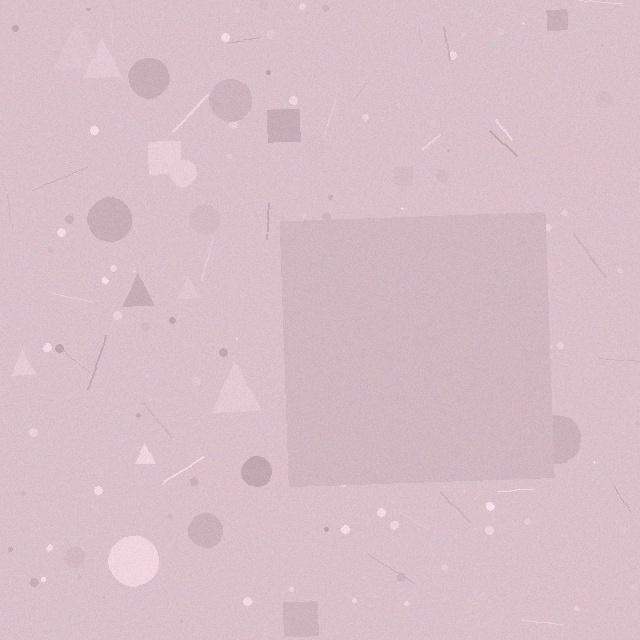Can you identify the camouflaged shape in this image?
The camouflaged shape is a square.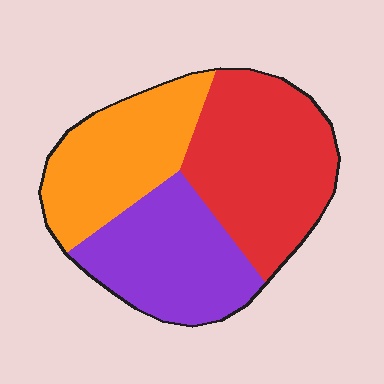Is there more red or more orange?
Red.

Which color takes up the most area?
Red, at roughly 40%.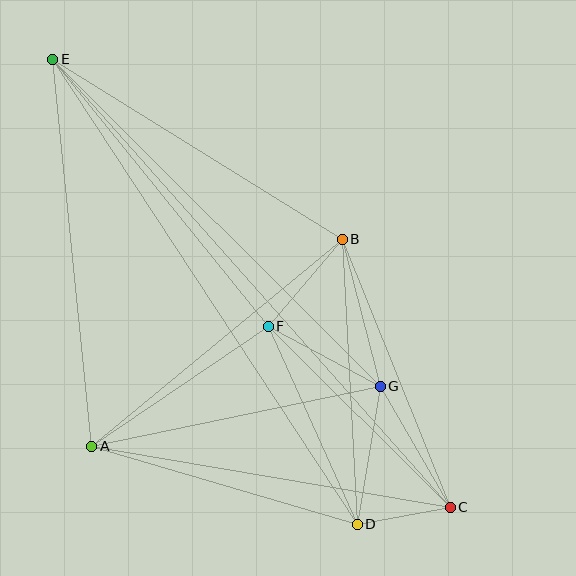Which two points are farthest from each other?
Points C and E are farthest from each other.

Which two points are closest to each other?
Points C and D are closest to each other.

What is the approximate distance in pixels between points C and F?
The distance between C and F is approximately 257 pixels.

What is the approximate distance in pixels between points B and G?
The distance between B and G is approximately 152 pixels.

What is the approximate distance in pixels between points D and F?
The distance between D and F is approximately 217 pixels.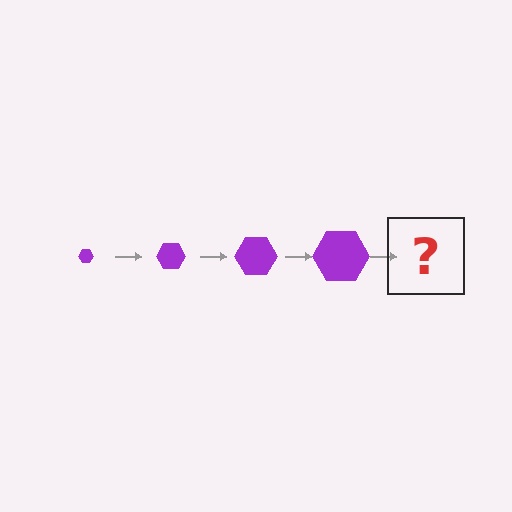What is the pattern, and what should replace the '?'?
The pattern is that the hexagon gets progressively larger each step. The '?' should be a purple hexagon, larger than the previous one.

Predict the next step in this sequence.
The next step is a purple hexagon, larger than the previous one.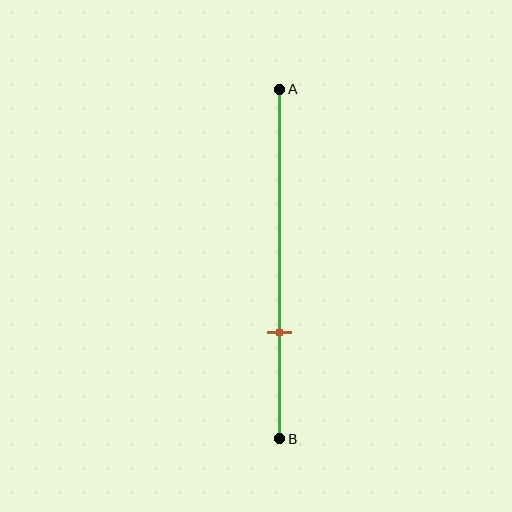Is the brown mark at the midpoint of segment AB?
No, the mark is at about 70% from A, not at the 50% midpoint.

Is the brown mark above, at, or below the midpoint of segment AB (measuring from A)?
The brown mark is below the midpoint of segment AB.